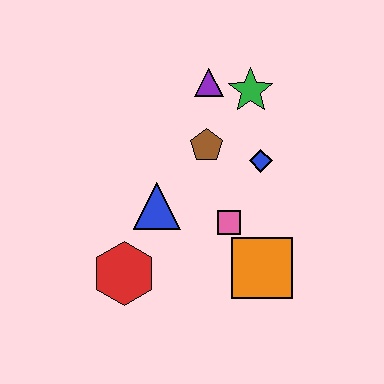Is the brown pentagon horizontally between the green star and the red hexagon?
Yes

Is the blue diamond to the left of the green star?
No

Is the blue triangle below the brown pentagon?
Yes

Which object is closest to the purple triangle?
The green star is closest to the purple triangle.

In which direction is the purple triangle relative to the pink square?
The purple triangle is above the pink square.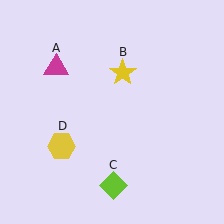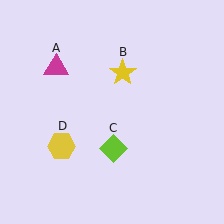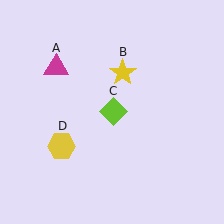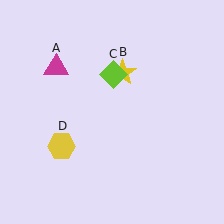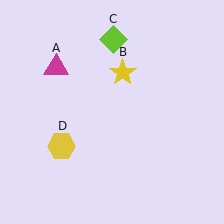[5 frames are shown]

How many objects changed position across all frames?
1 object changed position: lime diamond (object C).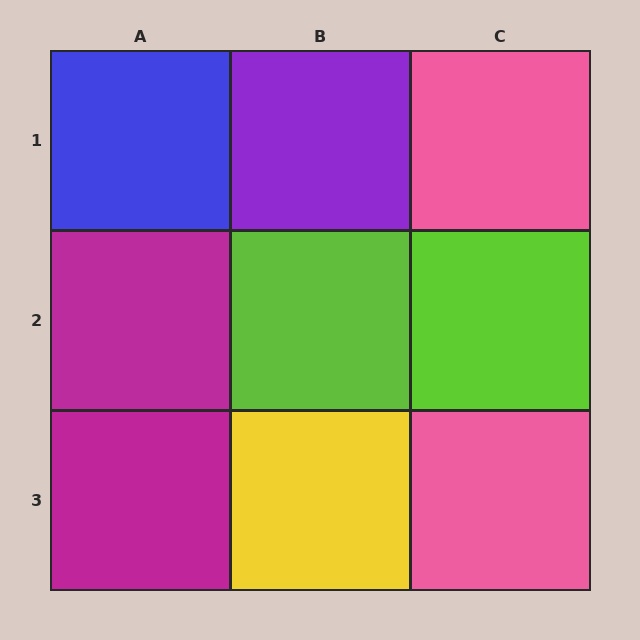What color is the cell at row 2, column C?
Lime.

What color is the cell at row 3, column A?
Magenta.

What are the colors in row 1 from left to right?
Blue, purple, pink.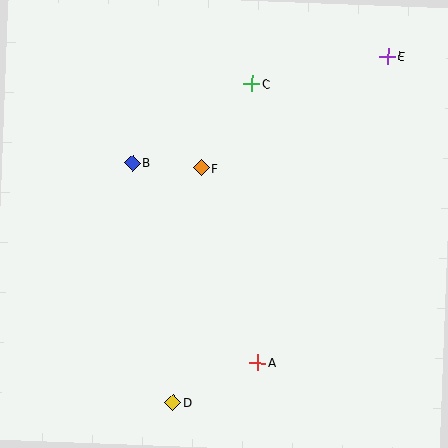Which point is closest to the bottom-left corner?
Point D is closest to the bottom-left corner.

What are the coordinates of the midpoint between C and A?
The midpoint between C and A is at (255, 223).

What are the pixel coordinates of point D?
Point D is at (173, 402).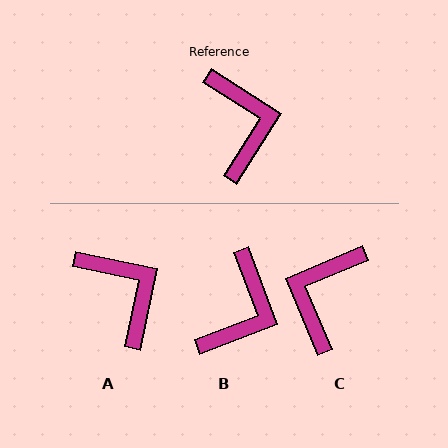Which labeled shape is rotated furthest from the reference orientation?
C, about 145 degrees away.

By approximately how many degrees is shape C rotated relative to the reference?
Approximately 145 degrees counter-clockwise.